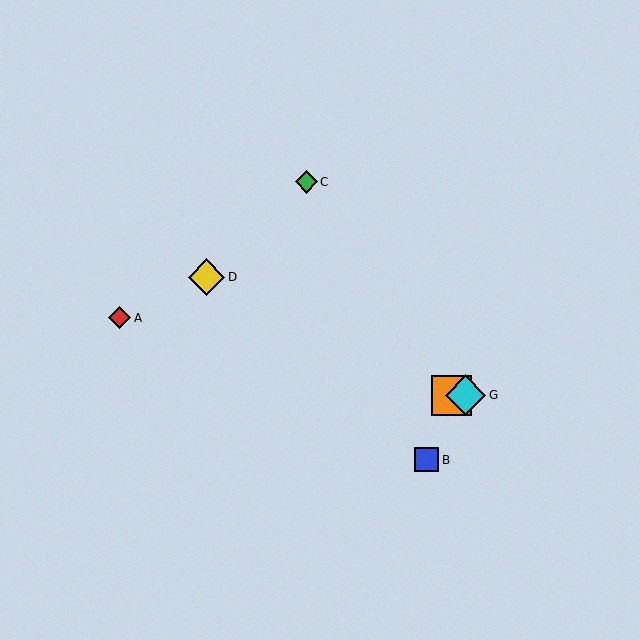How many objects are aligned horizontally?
3 objects (E, F, G) are aligned horizontally.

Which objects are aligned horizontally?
Objects E, F, G are aligned horizontally.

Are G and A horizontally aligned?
No, G is at y≈395 and A is at y≈318.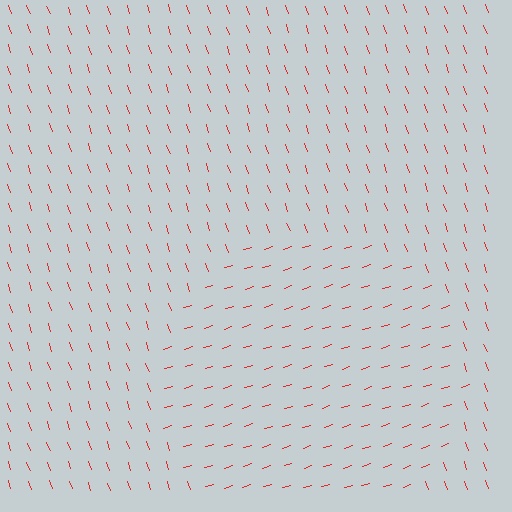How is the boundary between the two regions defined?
The boundary is defined purely by a change in line orientation (approximately 88 degrees difference). All lines are the same color and thickness.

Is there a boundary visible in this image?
Yes, there is a texture boundary formed by a change in line orientation.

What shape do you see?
I see a circle.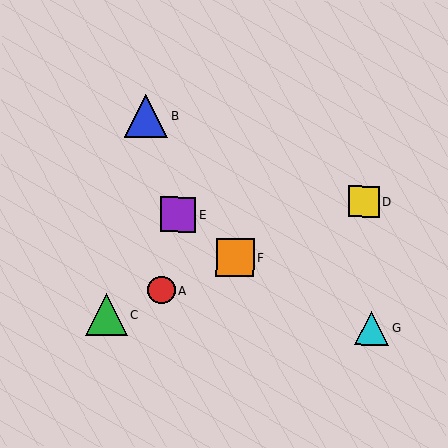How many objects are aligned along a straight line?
4 objects (A, C, D, F) are aligned along a straight line.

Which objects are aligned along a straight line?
Objects A, C, D, F are aligned along a straight line.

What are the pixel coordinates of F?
Object F is at (235, 258).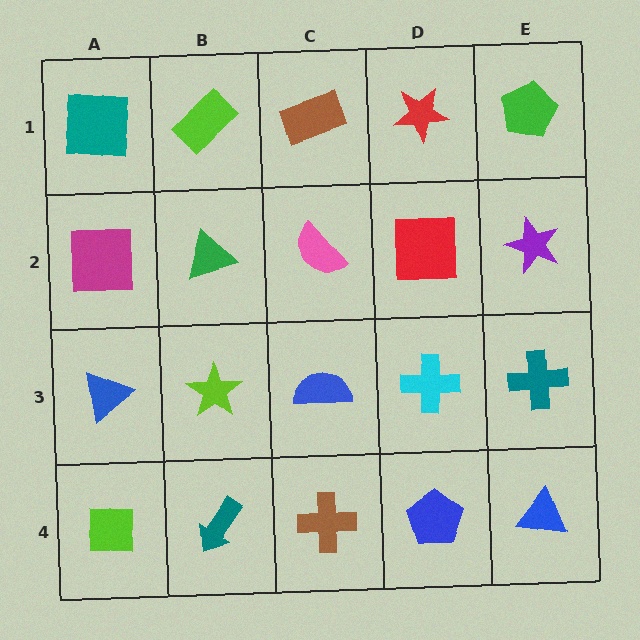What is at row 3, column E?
A teal cross.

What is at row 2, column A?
A magenta square.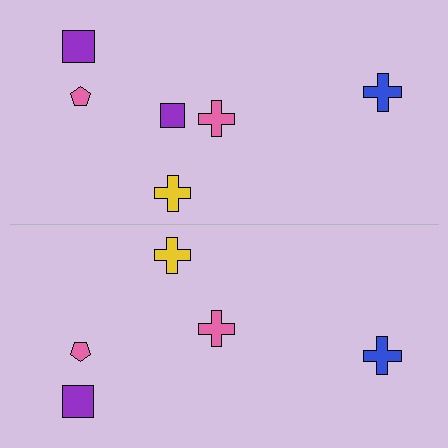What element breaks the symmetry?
A purple square is missing from the bottom side.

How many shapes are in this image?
There are 11 shapes in this image.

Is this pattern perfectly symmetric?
No, the pattern is not perfectly symmetric. A purple square is missing from the bottom side.